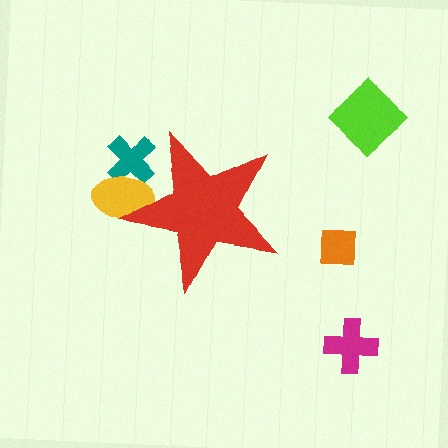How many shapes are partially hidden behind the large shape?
2 shapes are partially hidden.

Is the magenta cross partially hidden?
No, the magenta cross is fully visible.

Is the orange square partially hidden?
No, the orange square is fully visible.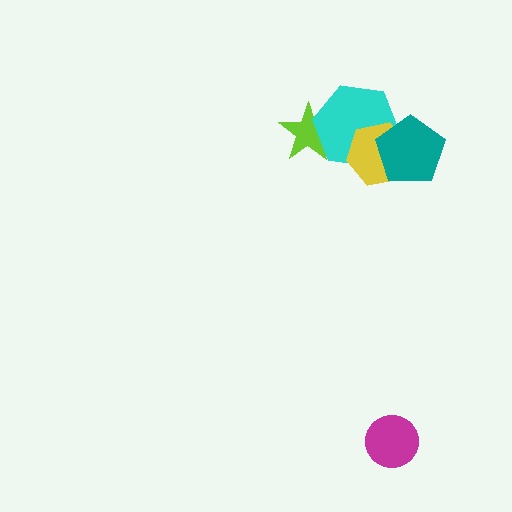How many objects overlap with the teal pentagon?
2 objects overlap with the teal pentagon.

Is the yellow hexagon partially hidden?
Yes, it is partially covered by another shape.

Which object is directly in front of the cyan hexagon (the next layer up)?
The yellow hexagon is directly in front of the cyan hexagon.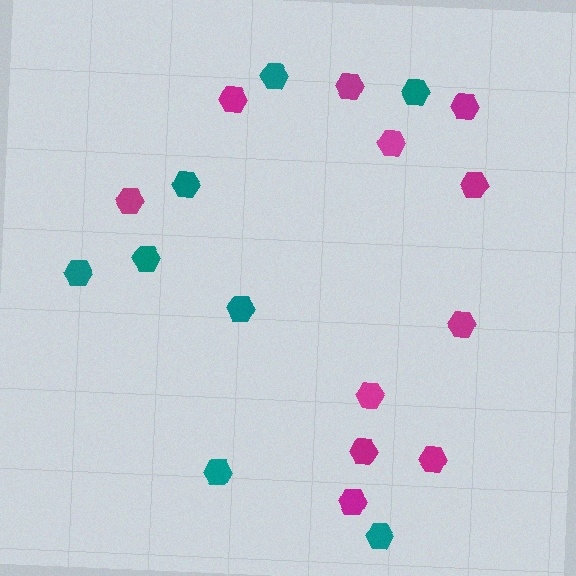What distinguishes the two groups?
There are 2 groups: one group of magenta hexagons (11) and one group of teal hexagons (8).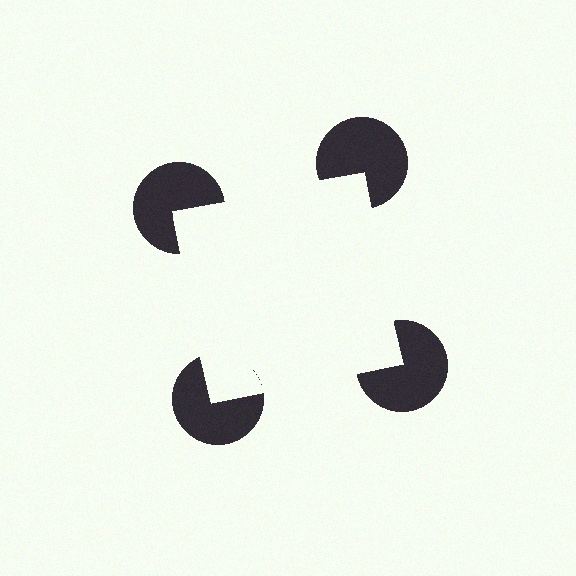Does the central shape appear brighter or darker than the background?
It typically appears slightly brighter than the background, even though no actual brightness change is drawn.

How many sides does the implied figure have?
4 sides.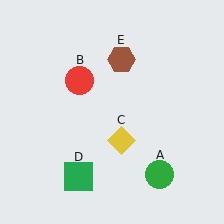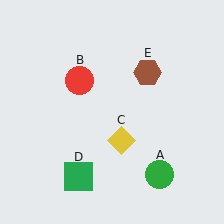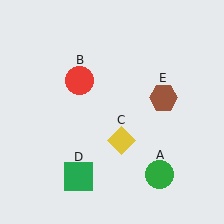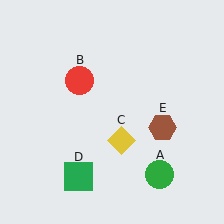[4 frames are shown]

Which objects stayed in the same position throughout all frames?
Green circle (object A) and red circle (object B) and yellow diamond (object C) and green square (object D) remained stationary.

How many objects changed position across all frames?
1 object changed position: brown hexagon (object E).